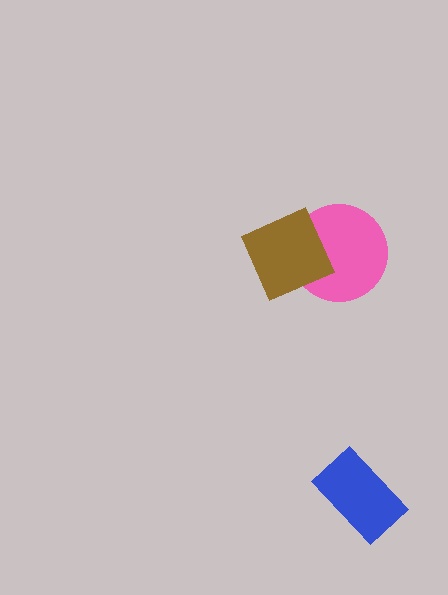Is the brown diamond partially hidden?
No, no other shape covers it.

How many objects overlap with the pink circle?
1 object overlaps with the pink circle.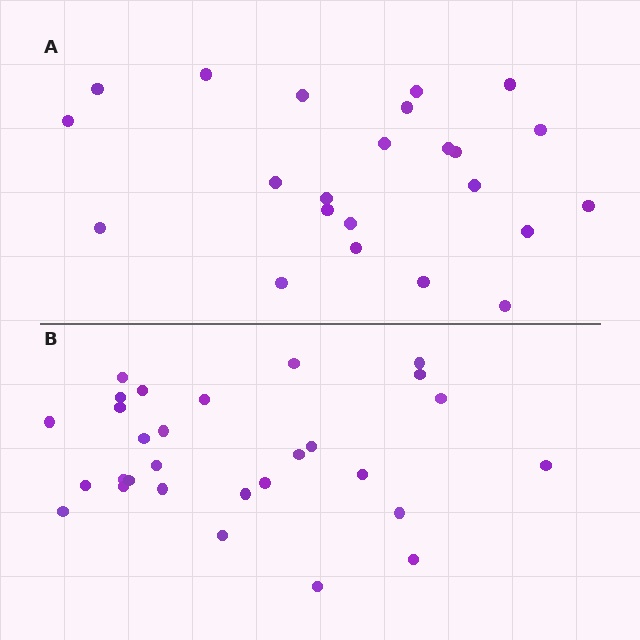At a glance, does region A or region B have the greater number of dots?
Region B (the bottom region) has more dots.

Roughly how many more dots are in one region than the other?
Region B has about 6 more dots than region A.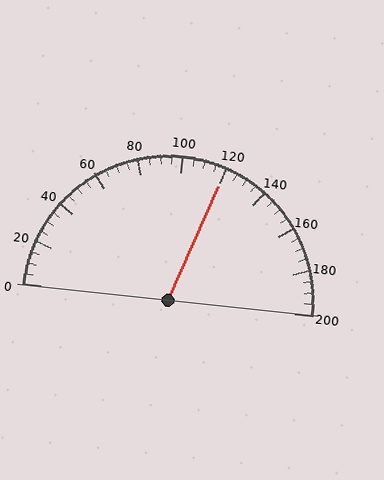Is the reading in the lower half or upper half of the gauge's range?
The reading is in the upper half of the range (0 to 200).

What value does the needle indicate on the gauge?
The needle indicates approximately 120.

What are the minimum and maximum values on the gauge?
The gauge ranges from 0 to 200.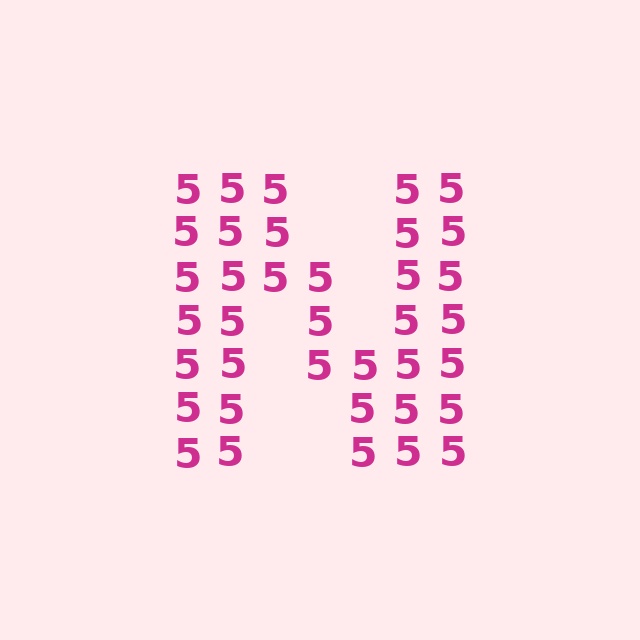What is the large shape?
The large shape is the letter N.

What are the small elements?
The small elements are digit 5's.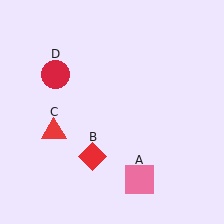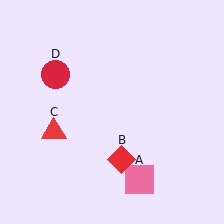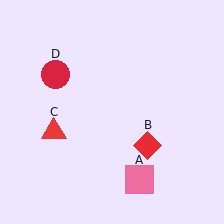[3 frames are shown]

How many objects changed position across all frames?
1 object changed position: red diamond (object B).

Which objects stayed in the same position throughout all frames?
Pink square (object A) and red triangle (object C) and red circle (object D) remained stationary.